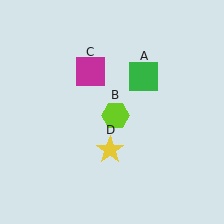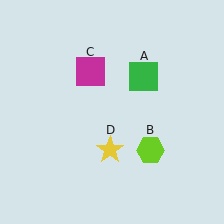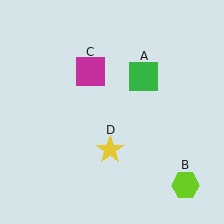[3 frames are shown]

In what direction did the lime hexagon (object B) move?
The lime hexagon (object B) moved down and to the right.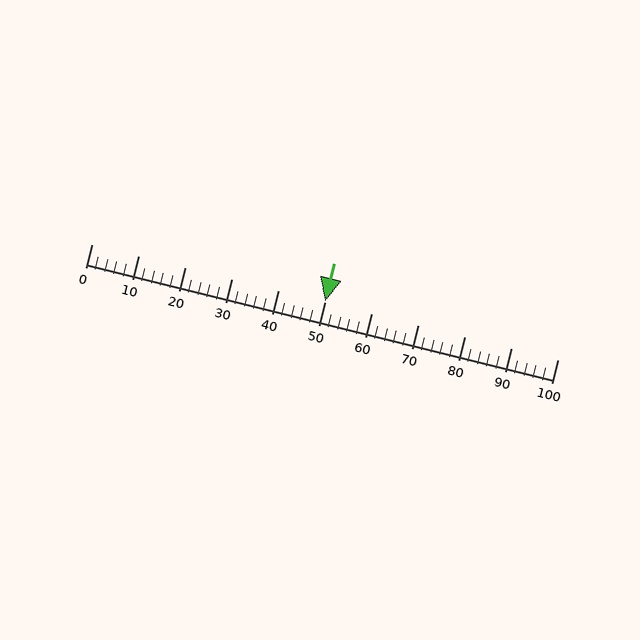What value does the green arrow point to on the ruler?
The green arrow points to approximately 50.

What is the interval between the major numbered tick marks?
The major tick marks are spaced 10 units apart.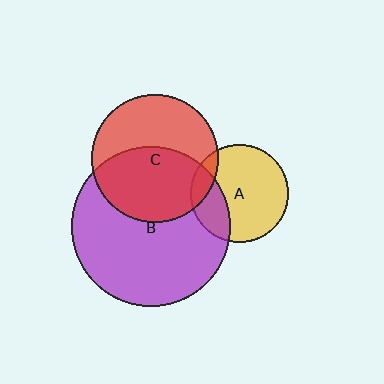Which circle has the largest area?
Circle B (purple).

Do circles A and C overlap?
Yes.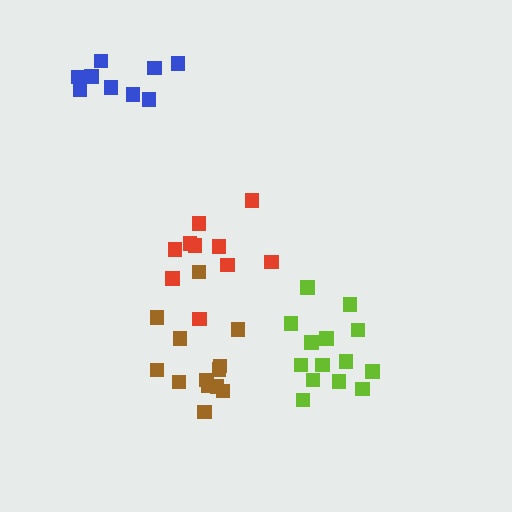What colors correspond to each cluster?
The clusters are colored: blue, brown, lime, red.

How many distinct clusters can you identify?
There are 4 distinct clusters.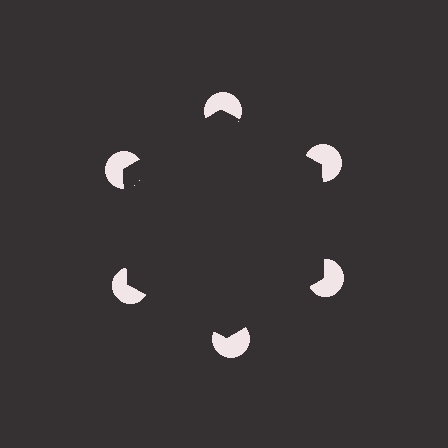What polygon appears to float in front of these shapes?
An illusory hexagon — its edges are inferred from the aligned wedge cuts in the pac-man discs, not physically drawn.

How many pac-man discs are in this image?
There are 6 — one at each vertex of the illusory hexagon.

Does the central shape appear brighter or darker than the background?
It typically appears slightly darker than the background, even though no actual brightness change is drawn.